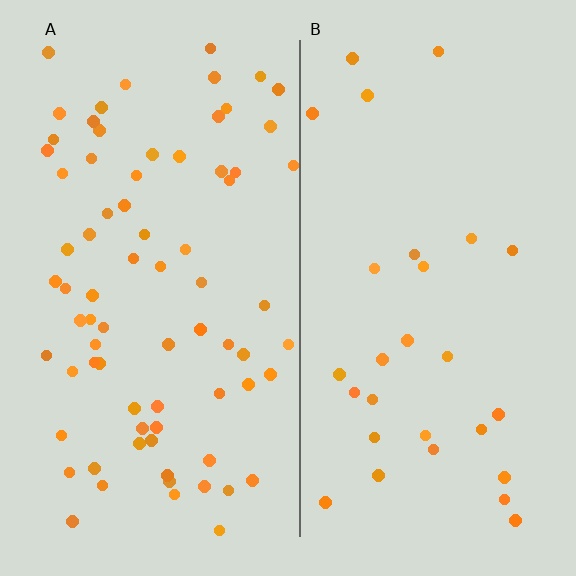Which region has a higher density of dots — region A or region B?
A (the left).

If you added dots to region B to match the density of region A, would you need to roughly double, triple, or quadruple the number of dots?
Approximately triple.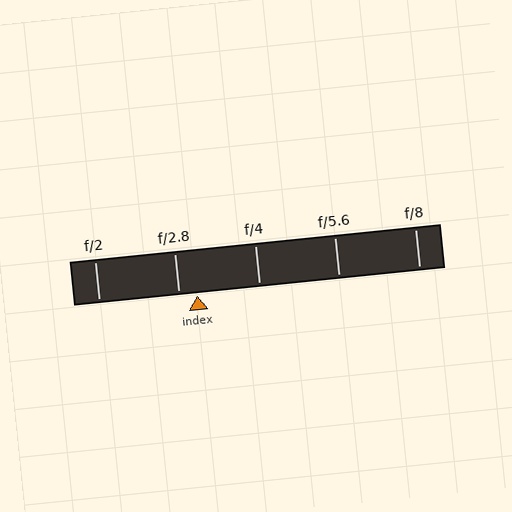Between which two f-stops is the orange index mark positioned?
The index mark is between f/2.8 and f/4.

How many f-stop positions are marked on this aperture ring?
There are 5 f-stop positions marked.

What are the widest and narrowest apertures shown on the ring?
The widest aperture shown is f/2 and the narrowest is f/8.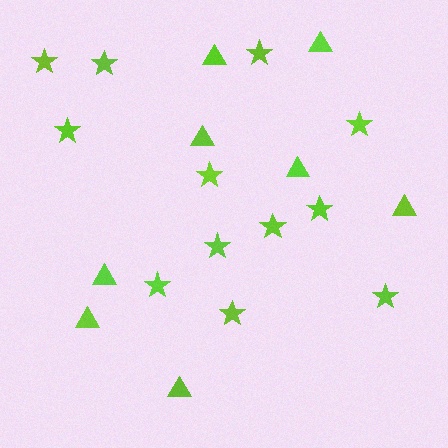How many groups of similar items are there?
There are 2 groups: one group of triangles (8) and one group of stars (12).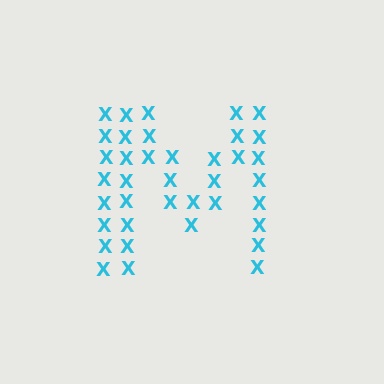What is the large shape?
The large shape is the letter M.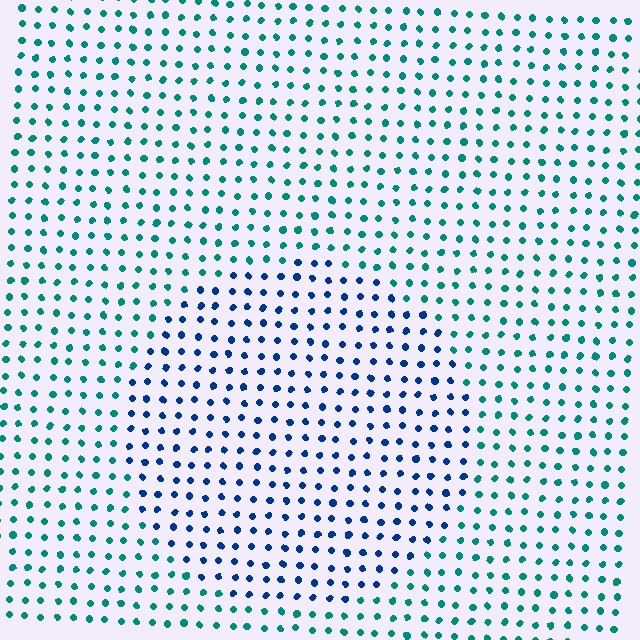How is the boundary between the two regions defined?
The boundary is defined purely by a slight shift in hue (about 43 degrees). Spacing, size, and orientation are identical on both sides.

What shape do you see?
I see a circle.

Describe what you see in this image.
The image is filled with small teal elements in a uniform arrangement. A circle-shaped region is visible where the elements are tinted to a slightly different hue, forming a subtle color boundary.